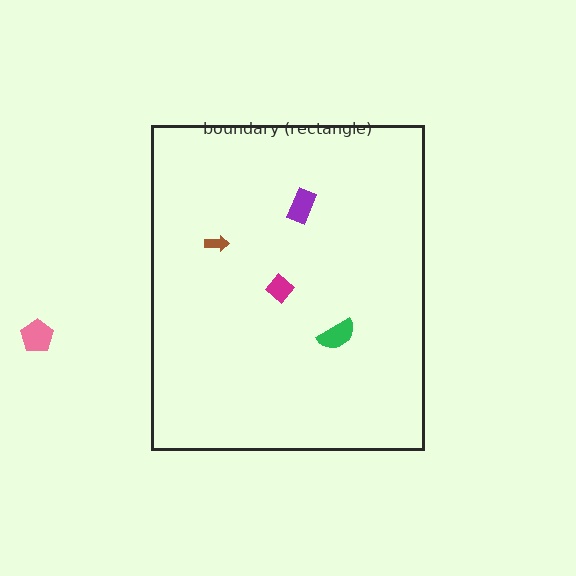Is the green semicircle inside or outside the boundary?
Inside.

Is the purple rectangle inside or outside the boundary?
Inside.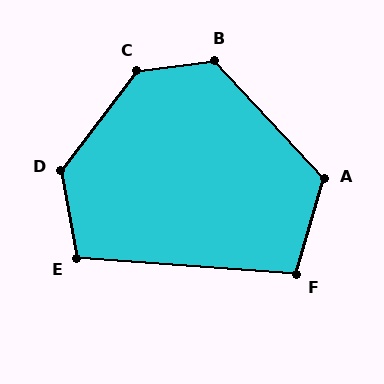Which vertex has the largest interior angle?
C, at approximately 135 degrees.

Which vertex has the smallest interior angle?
F, at approximately 102 degrees.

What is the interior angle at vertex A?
Approximately 121 degrees (obtuse).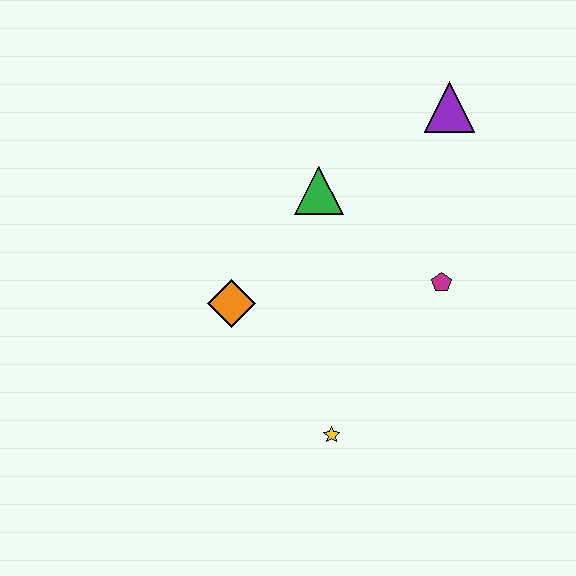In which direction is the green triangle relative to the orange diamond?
The green triangle is above the orange diamond.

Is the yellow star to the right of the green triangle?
Yes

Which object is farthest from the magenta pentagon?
The orange diamond is farthest from the magenta pentagon.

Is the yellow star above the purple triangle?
No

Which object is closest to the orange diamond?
The green triangle is closest to the orange diamond.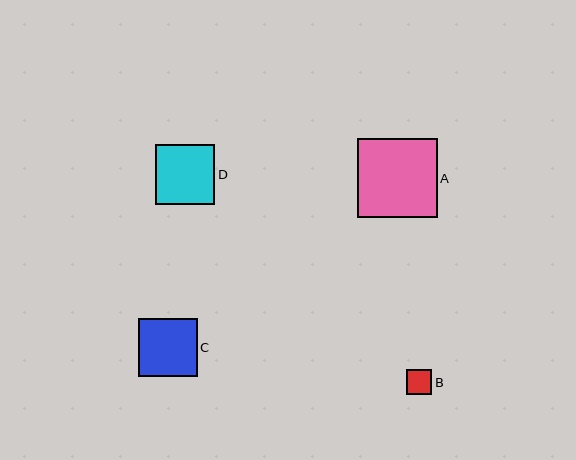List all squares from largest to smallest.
From largest to smallest: A, D, C, B.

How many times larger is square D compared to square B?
Square D is approximately 2.3 times the size of square B.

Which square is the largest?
Square A is the largest with a size of approximately 79 pixels.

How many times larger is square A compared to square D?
Square A is approximately 1.3 times the size of square D.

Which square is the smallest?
Square B is the smallest with a size of approximately 26 pixels.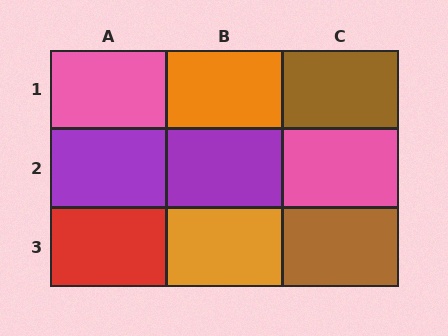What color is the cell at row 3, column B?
Orange.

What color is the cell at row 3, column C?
Brown.